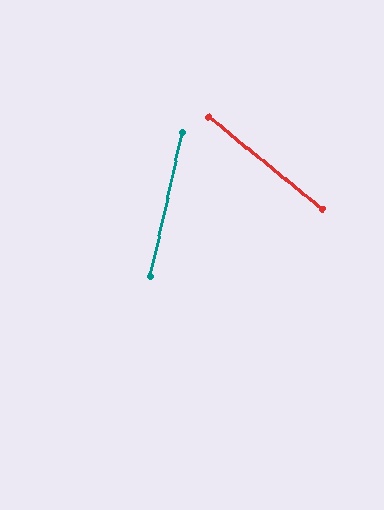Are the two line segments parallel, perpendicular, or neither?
Neither parallel nor perpendicular — they differ by about 63°.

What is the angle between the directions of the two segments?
Approximately 63 degrees.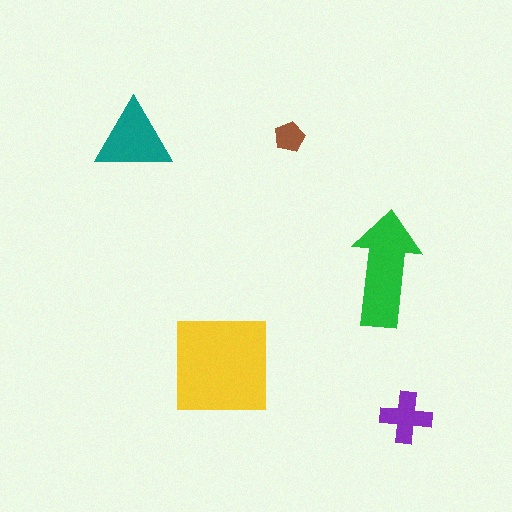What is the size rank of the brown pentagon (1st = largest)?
5th.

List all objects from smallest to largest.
The brown pentagon, the purple cross, the teal triangle, the green arrow, the yellow square.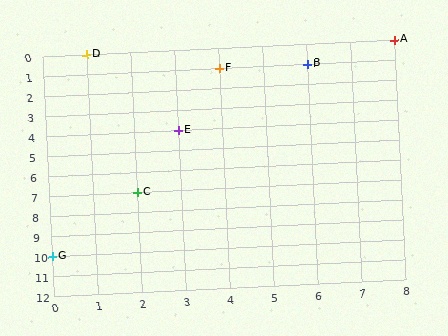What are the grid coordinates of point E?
Point E is at grid coordinates (3, 4).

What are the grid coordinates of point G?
Point G is at grid coordinates (0, 10).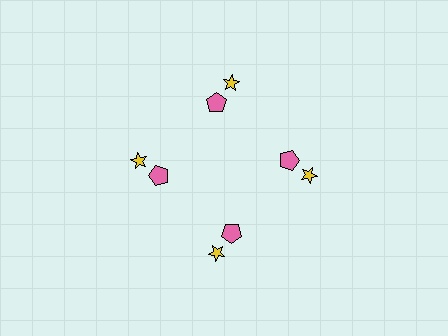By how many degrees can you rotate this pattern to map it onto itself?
The pattern maps onto itself every 90 degrees of rotation.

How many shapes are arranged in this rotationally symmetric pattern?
There are 8 shapes, arranged in 4 groups of 2.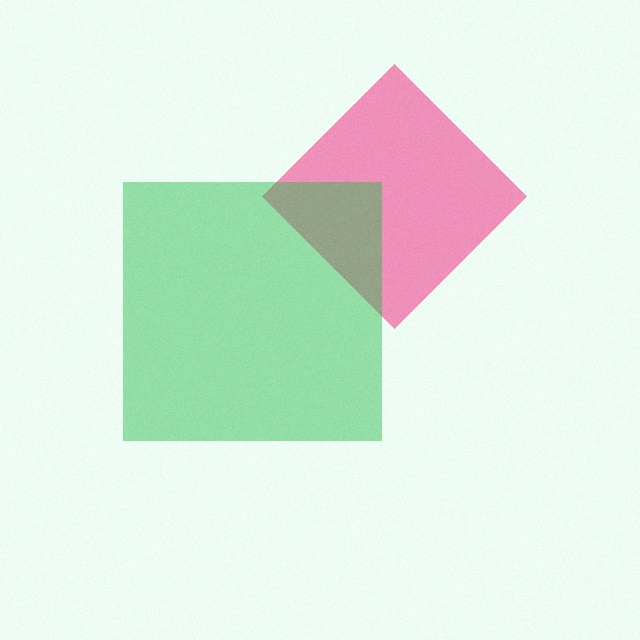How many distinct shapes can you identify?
There are 2 distinct shapes: a pink diamond, a green square.